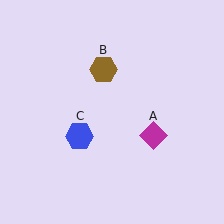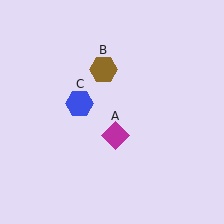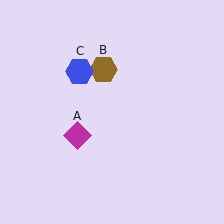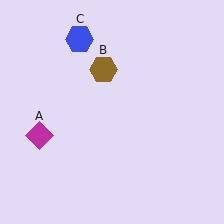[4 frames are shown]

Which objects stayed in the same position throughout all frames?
Brown hexagon (object B) remained stationary.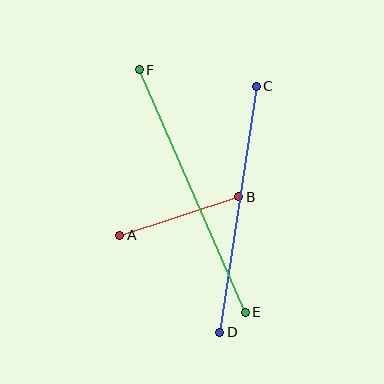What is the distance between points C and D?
The distance is approximately 249 pixels.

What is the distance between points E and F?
The distance is approximately 265 pixels.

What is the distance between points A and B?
The distance is approximately 125 pixels.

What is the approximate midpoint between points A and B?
The midpoint is at approximately (179, 216) pixels.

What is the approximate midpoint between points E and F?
The midpoint is at approximately (192, 191) pixels.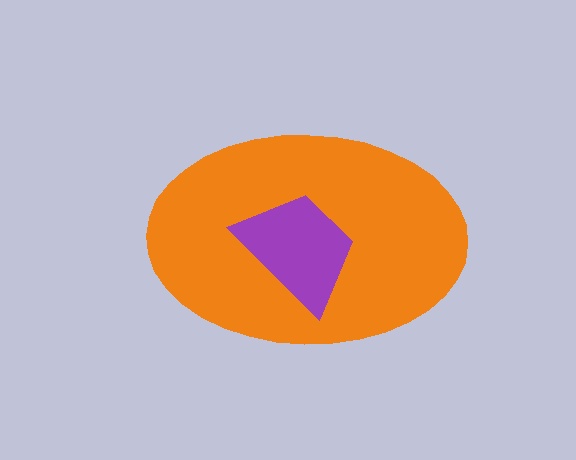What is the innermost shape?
The purple trapezoid.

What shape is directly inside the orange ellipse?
The purple trapezoid.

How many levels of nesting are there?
2.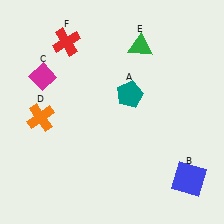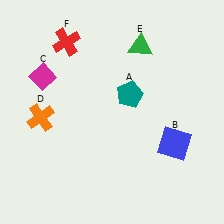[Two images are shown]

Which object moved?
The blue square (B) moved up.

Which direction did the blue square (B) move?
The blue square (B) moved up.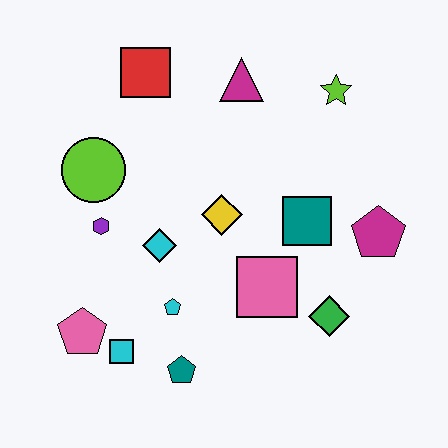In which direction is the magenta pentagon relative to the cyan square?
The magenta pentagon is to the right of the cyan square.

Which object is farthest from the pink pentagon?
The lime star is farthest from the pink pentagon.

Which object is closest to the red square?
The magenta triangle is closest to the red square.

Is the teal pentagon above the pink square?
No